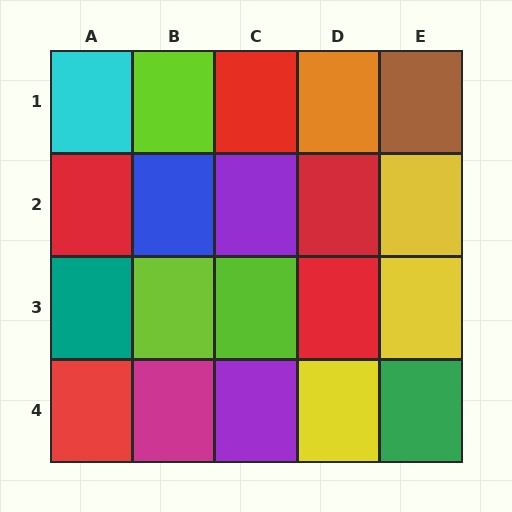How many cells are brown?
1 cell is brown.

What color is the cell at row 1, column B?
Lime.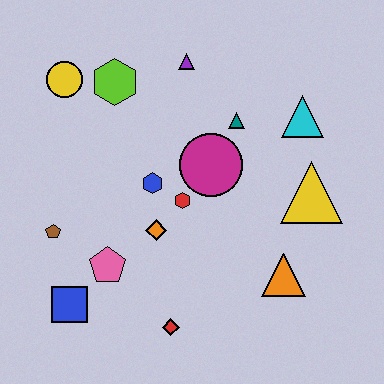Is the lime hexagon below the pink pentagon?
No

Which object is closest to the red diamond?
The pink pentagon is closest to the red diamond.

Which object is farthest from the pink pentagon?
The cyan triangle is farthest from the pink pentagon.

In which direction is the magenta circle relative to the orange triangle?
The magenta circle is above the orange triangle.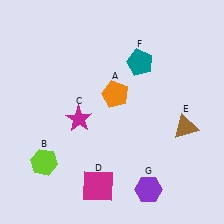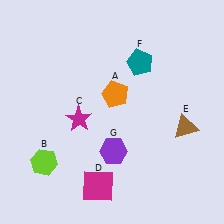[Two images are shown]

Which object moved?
The purple hexagon (G) moved up.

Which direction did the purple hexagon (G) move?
The purple hexagon (G) moved up.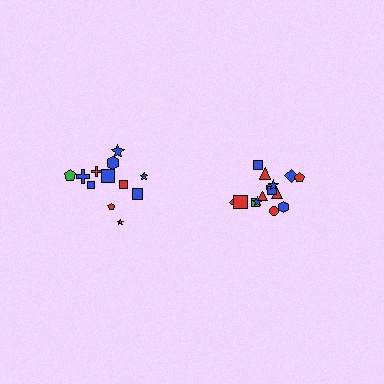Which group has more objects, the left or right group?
The right group.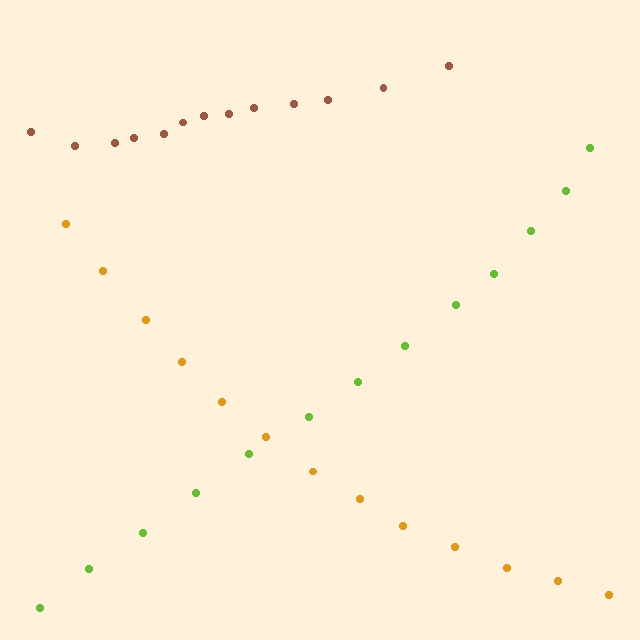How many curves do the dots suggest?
There are 3 distinct paths.